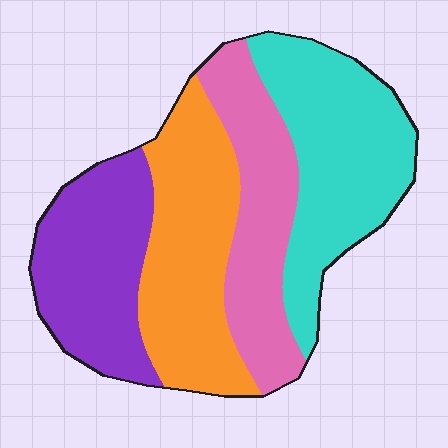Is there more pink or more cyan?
Cyan.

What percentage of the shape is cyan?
Cyan takes up about one quarter (1/4) of the shape.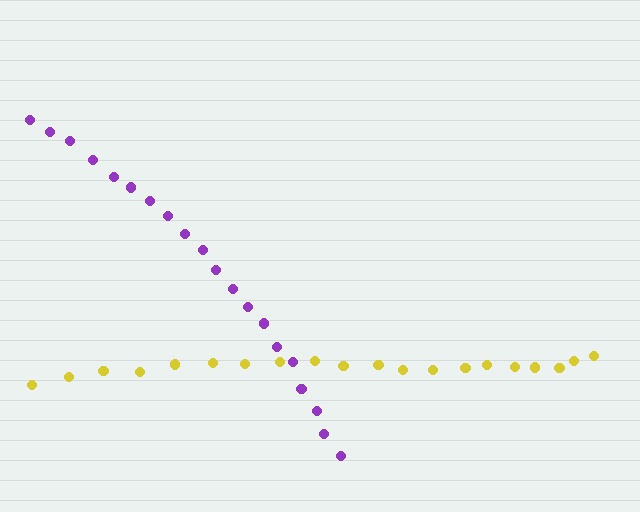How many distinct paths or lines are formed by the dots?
There are 2 distinct paths.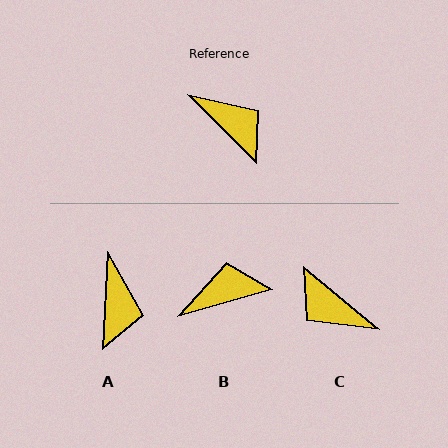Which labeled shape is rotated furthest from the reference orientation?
C, about 174 degrees away.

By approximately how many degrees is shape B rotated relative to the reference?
Approximately 61 degrees counter-clockwise.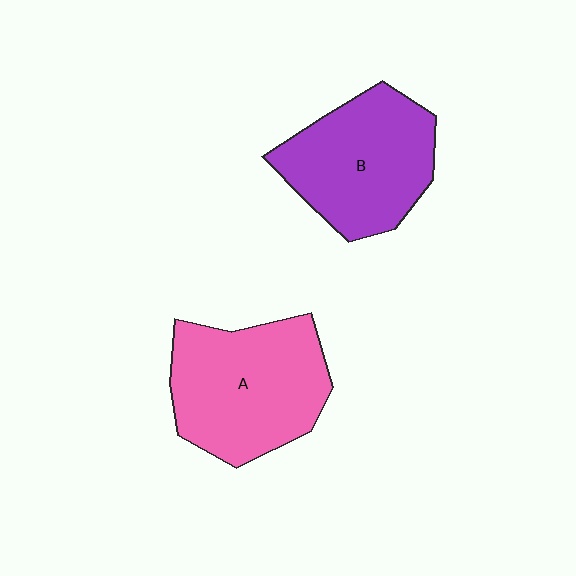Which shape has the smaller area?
Shape B (purple).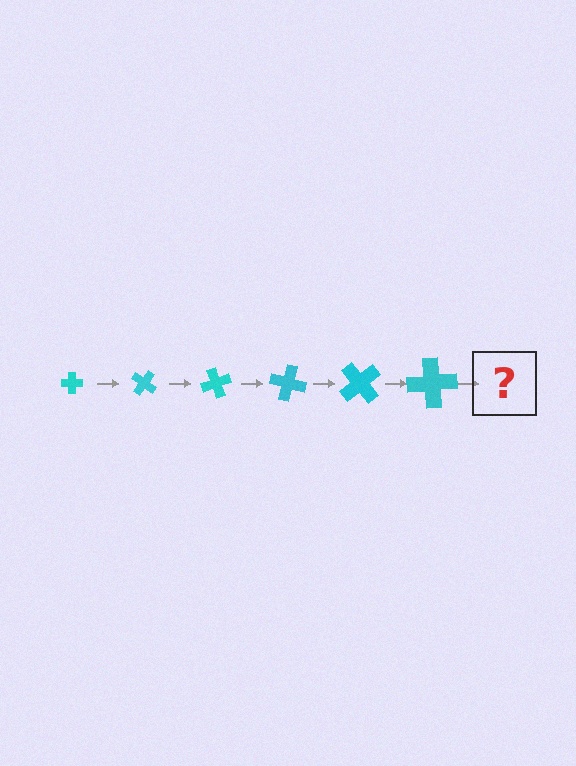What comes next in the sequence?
The next element should be a cross, larger than the previous one and rotated 210 degrees from the start.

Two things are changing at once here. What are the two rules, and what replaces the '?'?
The two rules are that the cross grows larger each step and it rotates 35 degrees each step. The '?' should be a cross, larger than the previous one and rotated 210 degrees from the start.